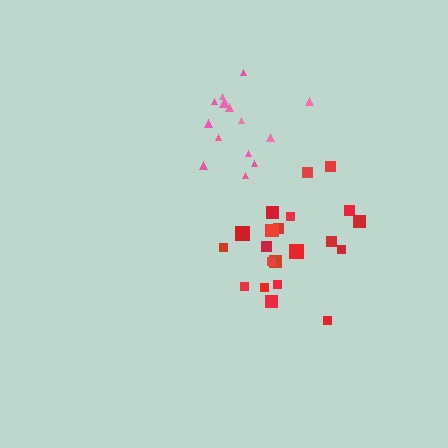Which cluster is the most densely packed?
Pink.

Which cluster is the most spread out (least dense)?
Red.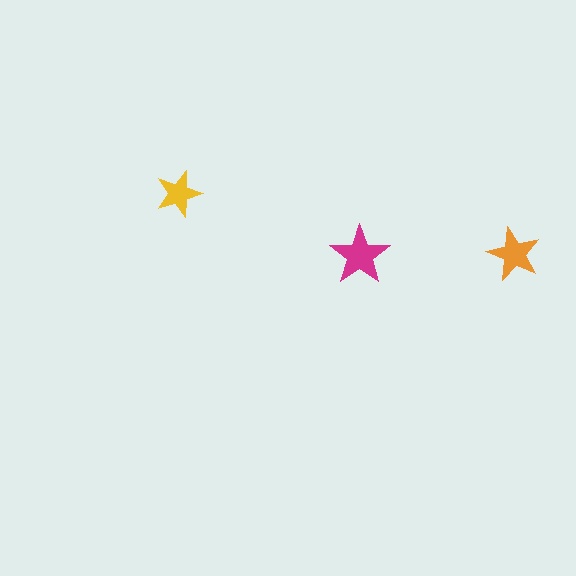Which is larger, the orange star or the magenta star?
The magenta one.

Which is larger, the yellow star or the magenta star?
The magenta one.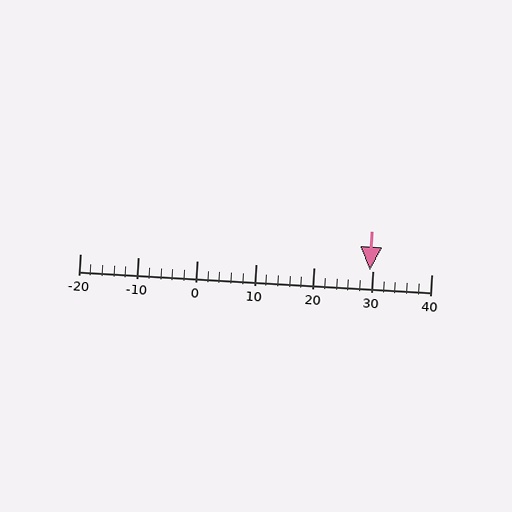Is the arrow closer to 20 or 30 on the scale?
The arrow is closer to 30.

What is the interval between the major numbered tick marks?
The major tick marks are spaced 10 units apart.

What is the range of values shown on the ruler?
The ruler shows values from -20 to 40.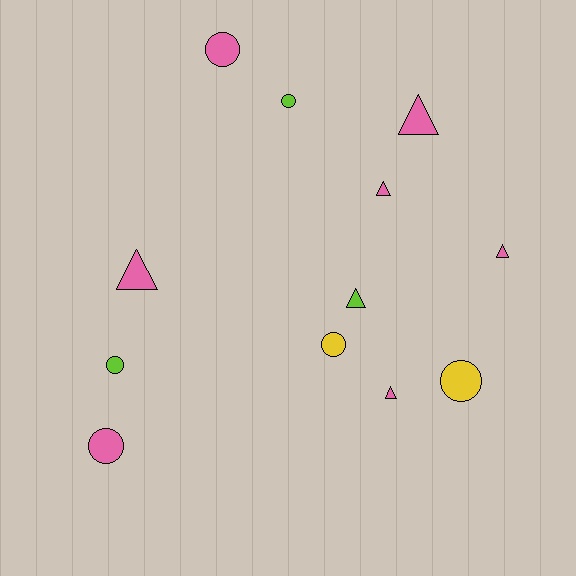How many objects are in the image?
There are 12 objects.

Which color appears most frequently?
Pink, with 7 objects.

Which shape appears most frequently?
Circle, with 6 objects.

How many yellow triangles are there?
There are no yellow triangles.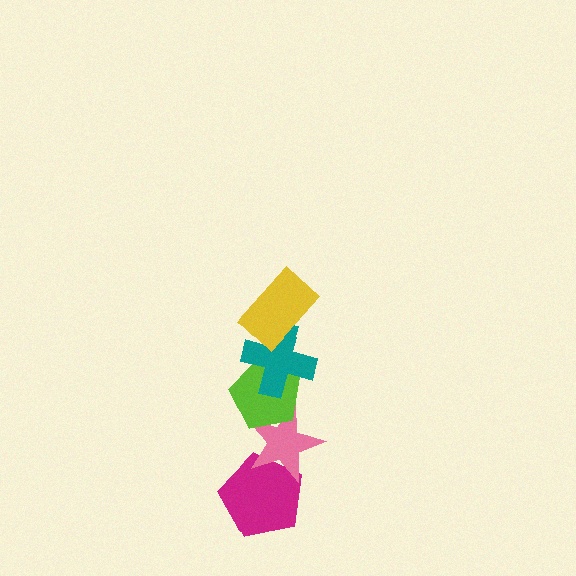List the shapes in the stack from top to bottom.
From top to bottom: the yellow rectangle, the teal cross, the lime pentagon, the pink star, the magenta pentagon.